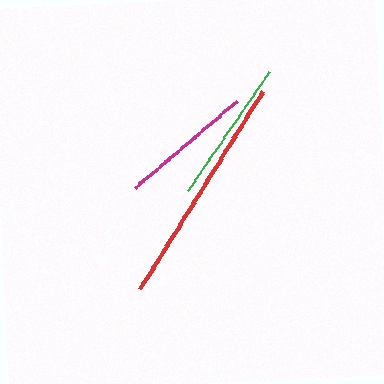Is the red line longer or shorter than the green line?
The red line is longer than the green line.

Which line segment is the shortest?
The magenta line is the shortest at approximately 134 pixels.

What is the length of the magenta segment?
The magenta segment is approximately 134 pixels long.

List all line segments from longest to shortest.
From longest to shortest: red, green, magenta.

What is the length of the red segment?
The red segment is approximately 233 pixels long.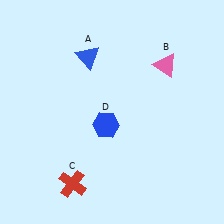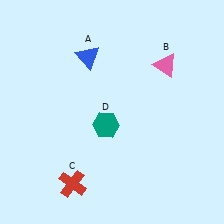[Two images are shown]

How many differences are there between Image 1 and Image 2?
There is 1 difference between the two images.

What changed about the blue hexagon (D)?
In Image 1, D is blue. In Image 2, it changed to teal.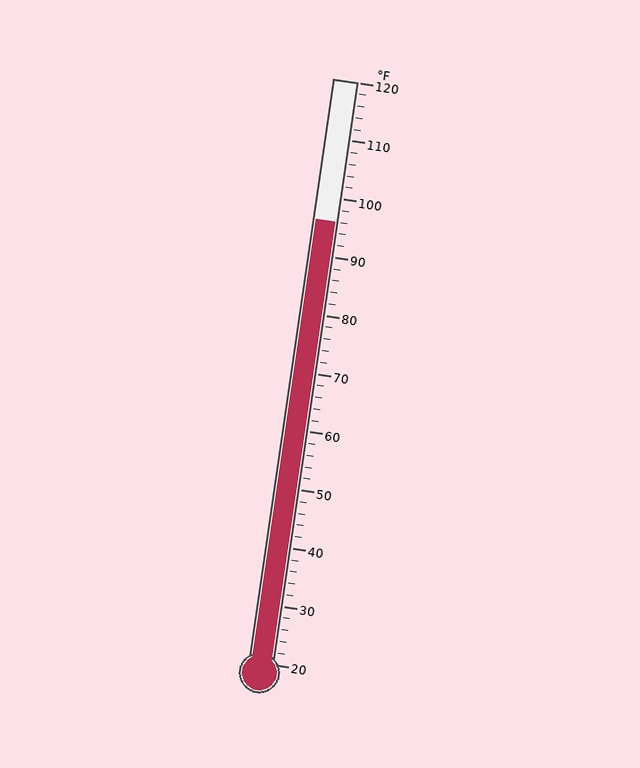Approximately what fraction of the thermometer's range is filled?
The thermometer is filled to approximately 75% of its range.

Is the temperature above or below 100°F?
The temperature is below 100°F.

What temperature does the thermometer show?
The thermometer shows approximately 96°F.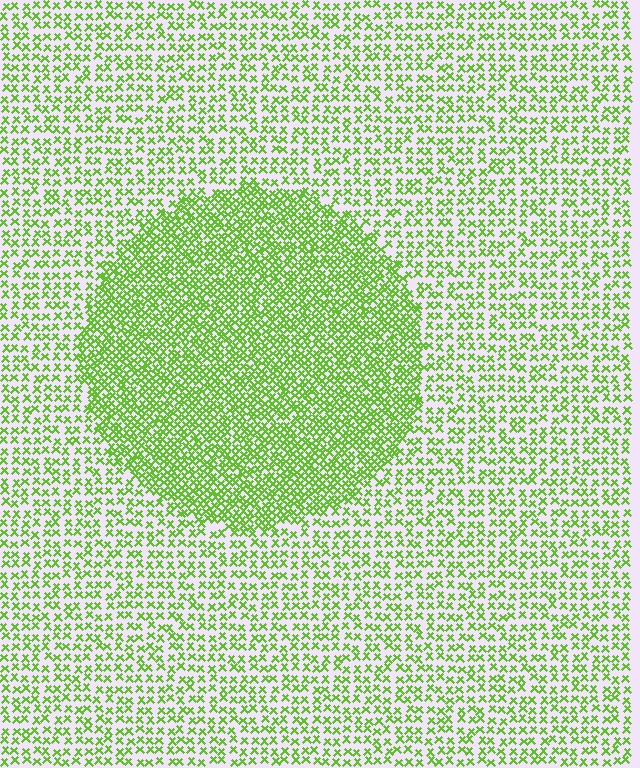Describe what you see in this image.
The image contains small lime elements arranged at two different densities. A circle-shaped region is visible where the elements are more densely packed than the surrounding area.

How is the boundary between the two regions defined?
The boundary is defined by a change in element density (approximately 2.0x ratio). All elements are the same color, size, and shape.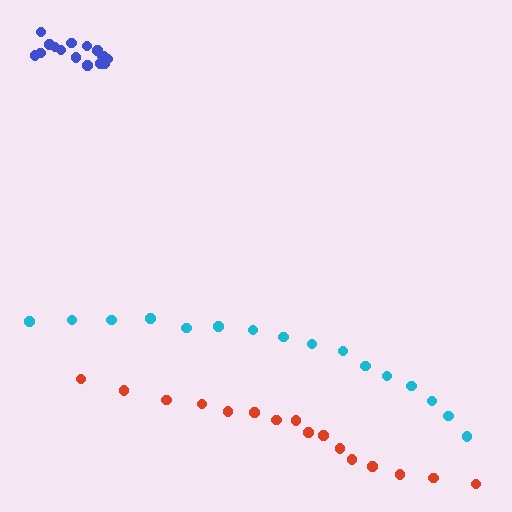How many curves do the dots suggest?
There are 3 distinct paths.